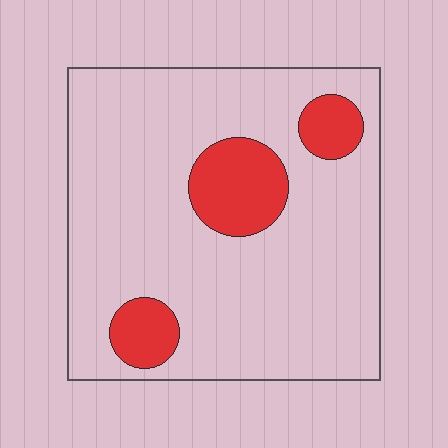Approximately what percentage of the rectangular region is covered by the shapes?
Approximately 15%.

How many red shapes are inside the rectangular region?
3.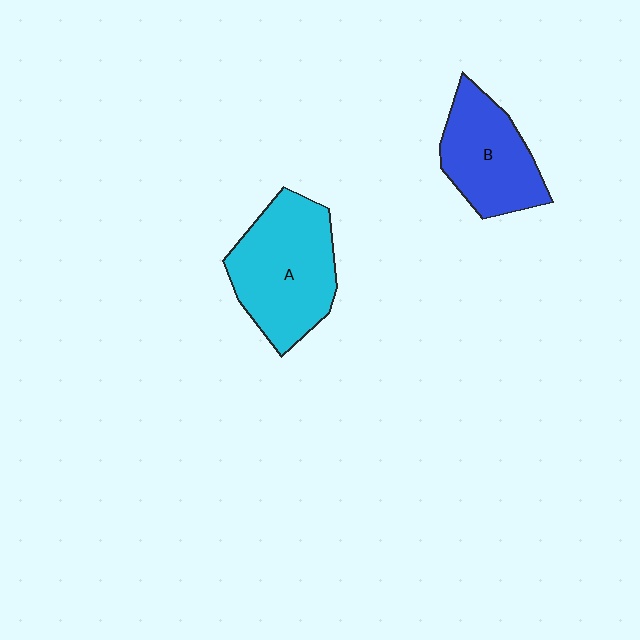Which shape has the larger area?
Shape A (cyan).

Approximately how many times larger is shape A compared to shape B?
Approximately 1.3 times.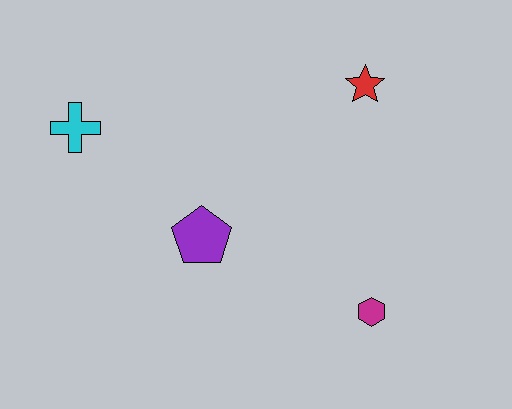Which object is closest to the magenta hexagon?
The purple pentagon is closest to the magenta hexagon.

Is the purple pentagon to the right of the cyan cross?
Yes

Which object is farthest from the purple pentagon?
The red star is farthest from the purple pentagon.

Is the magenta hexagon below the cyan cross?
Yes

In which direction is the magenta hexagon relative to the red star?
The magenta hexagon is below the red star.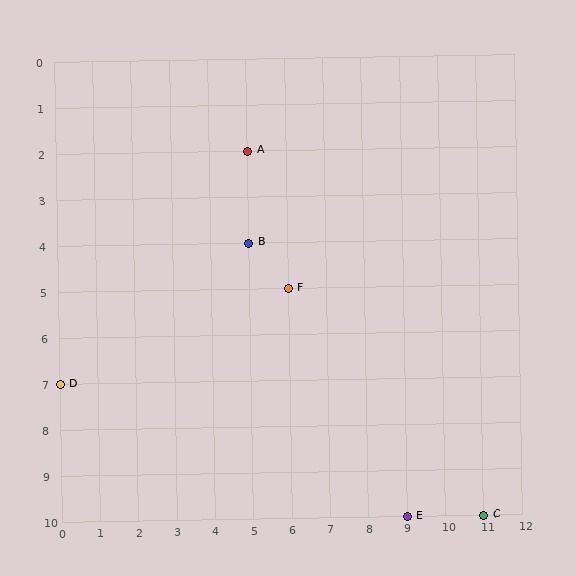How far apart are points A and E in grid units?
Points A and E are 4 columns and 8 rows apart (about 8.9 grid units diagonally).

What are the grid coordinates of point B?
Point B is at grid coordinates (5, 4).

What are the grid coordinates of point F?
Point F is at grid coordinates (6, 5).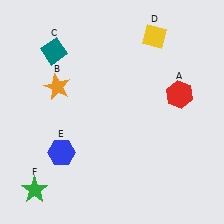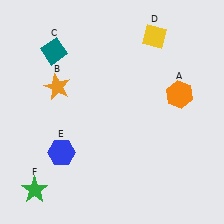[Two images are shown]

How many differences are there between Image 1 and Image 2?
There is 1 difference between the two images.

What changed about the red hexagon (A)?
In Image 1, A is red. In Image 2, it changed to orange.